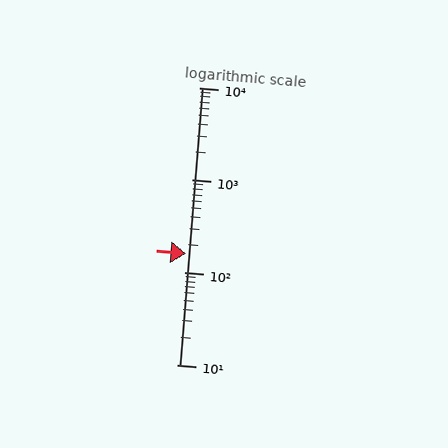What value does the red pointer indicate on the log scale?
The pointer indicates approximately 160.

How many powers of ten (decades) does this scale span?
The scale spans 3 decades, from 10 to 10000.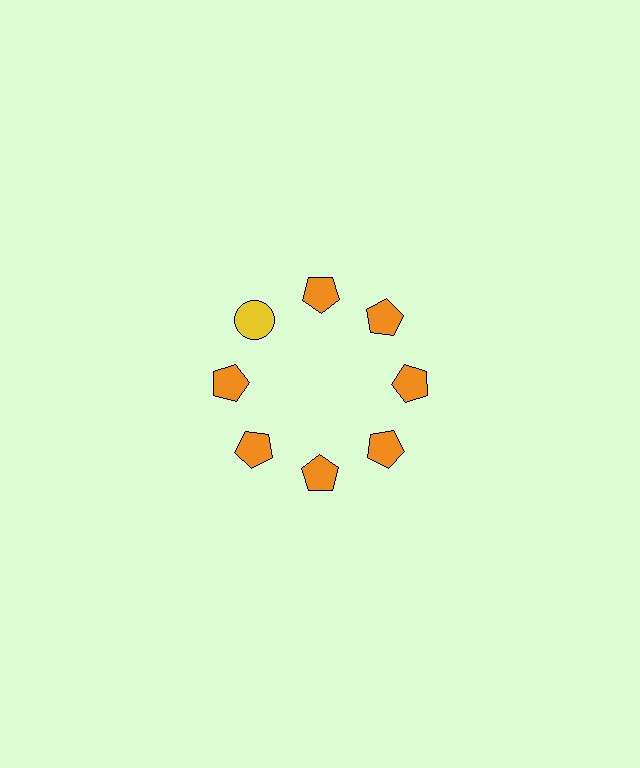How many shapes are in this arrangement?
There are 8 shapes arranged in a ring pattern.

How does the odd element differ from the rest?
It differs in both color (yellow instead of orange) and shape (circle instead of pentagon).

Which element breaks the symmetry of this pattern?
The yellow circle at roughly the 10 o'clock position breaks the symmetry. All other shapes are orange pentagons.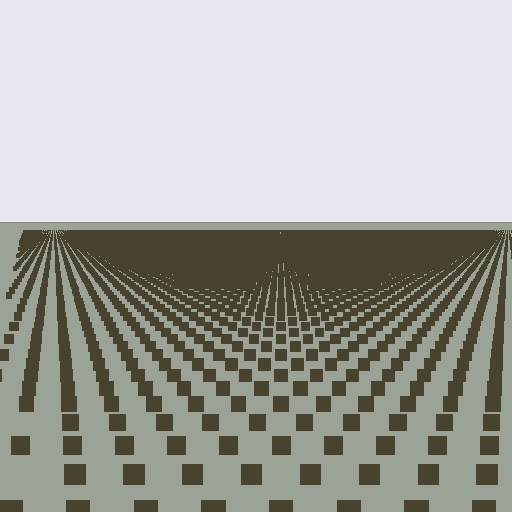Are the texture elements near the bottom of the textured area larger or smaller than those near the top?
Larger. Near the bottom, elements are closer to the viewer and appear at a bigger on-screen size.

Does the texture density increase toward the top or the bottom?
Density increases toward the top.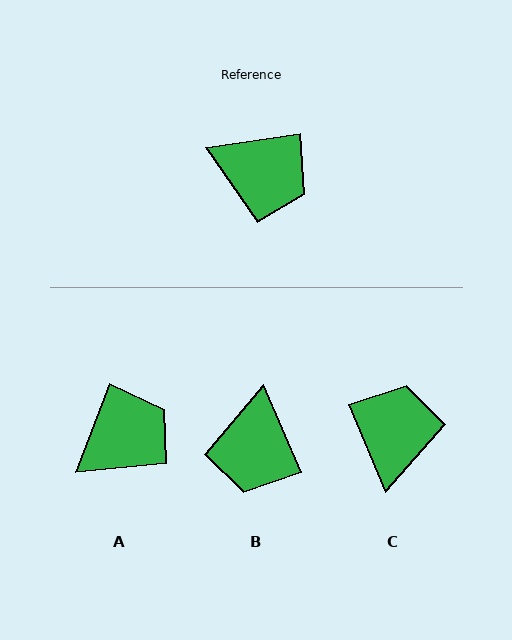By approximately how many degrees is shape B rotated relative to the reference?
Approximately 75 degrees clockwise.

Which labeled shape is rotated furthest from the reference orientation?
C, about 104 degrees away.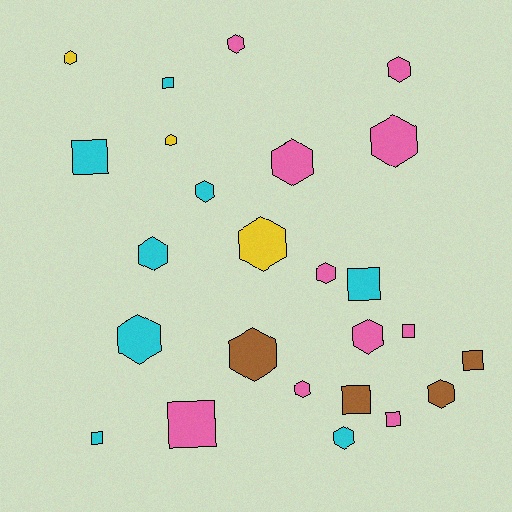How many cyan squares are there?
There are 4 cyan squares.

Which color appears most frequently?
Pink, with 10 objects.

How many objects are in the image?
There are 25 objects.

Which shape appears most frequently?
Hexagon, with 16 objects.